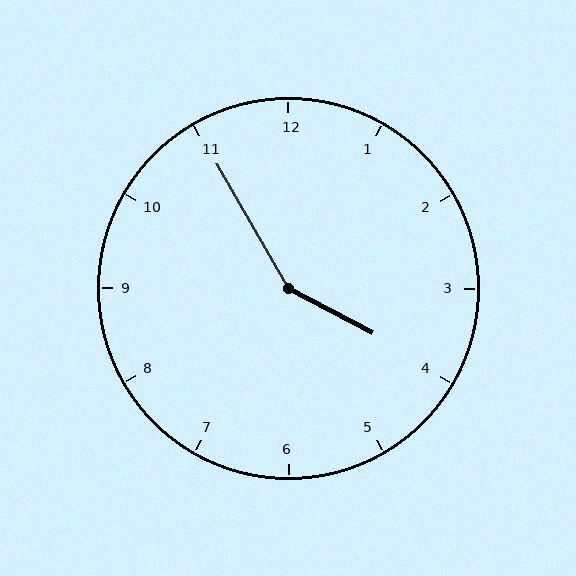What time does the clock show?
3:55.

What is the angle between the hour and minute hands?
Approximately 148 degrees.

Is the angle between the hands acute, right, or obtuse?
It is obtuse.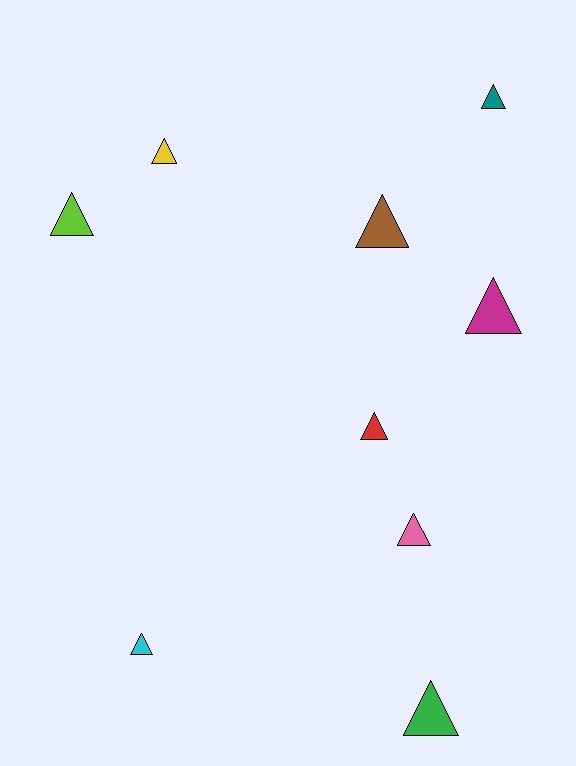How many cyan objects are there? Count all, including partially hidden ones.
There is 1 cyan object.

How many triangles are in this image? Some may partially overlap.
There are 9 triangles.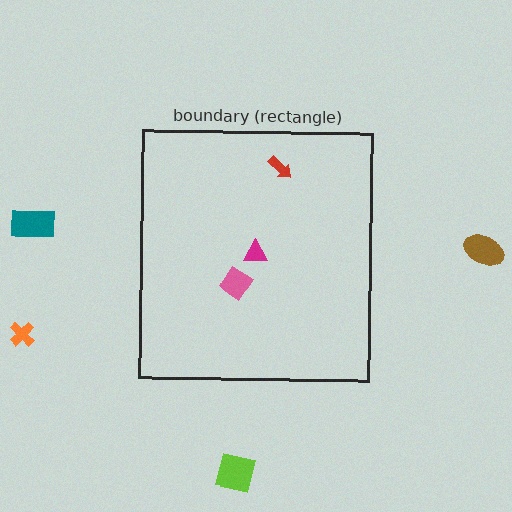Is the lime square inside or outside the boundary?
Outside.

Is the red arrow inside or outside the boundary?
Inside.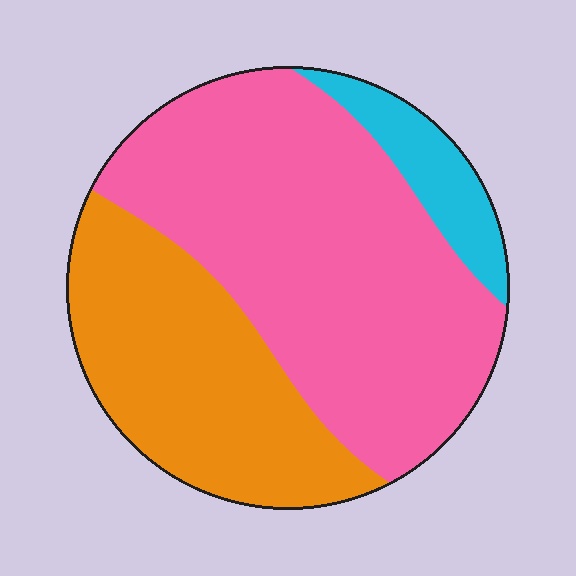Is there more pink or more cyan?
Pink.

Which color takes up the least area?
Cyan, at roughly 10%.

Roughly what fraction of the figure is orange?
Orange takes up about one third (1/3) of the figure.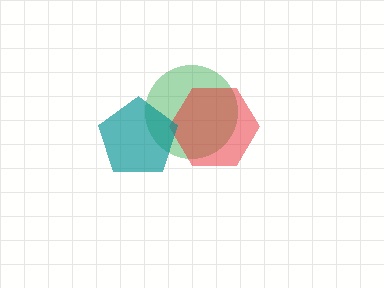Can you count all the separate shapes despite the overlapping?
Yes, there are 3 separate shapes.